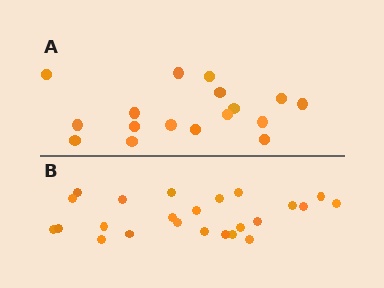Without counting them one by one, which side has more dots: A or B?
Region B (the bottom region) has more dots.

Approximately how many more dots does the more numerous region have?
Region B has roughly 8 or so more dots than region A.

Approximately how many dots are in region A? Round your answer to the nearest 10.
About 20 dots. (The exact count is 17, which rounds to 20.)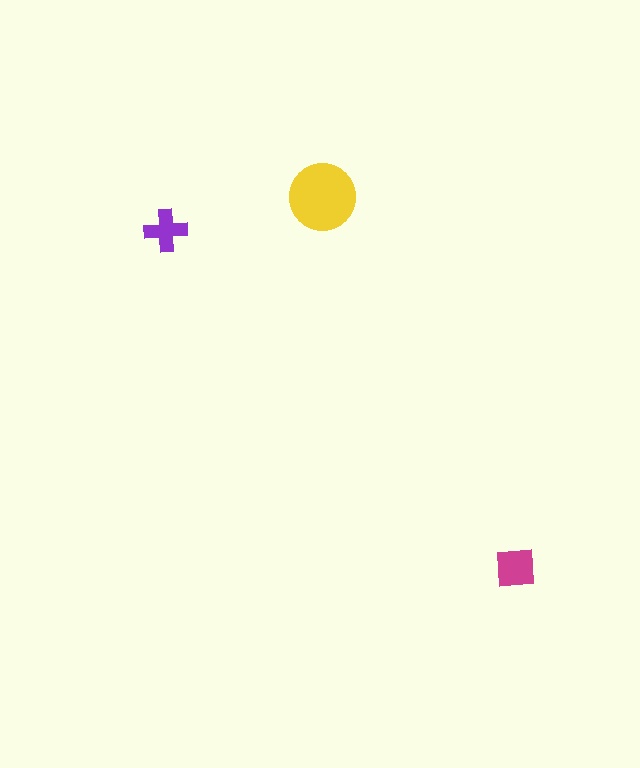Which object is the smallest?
The purple cross.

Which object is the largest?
The yellow circle.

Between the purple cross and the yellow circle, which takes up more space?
The yellow circle.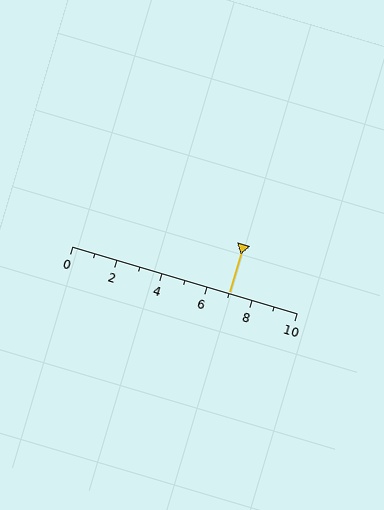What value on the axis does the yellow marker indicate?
The marker indicates approximately 7.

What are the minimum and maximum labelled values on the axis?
The axis runs from 0 to 10.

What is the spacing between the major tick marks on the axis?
The major ticks are spaced 2 apart.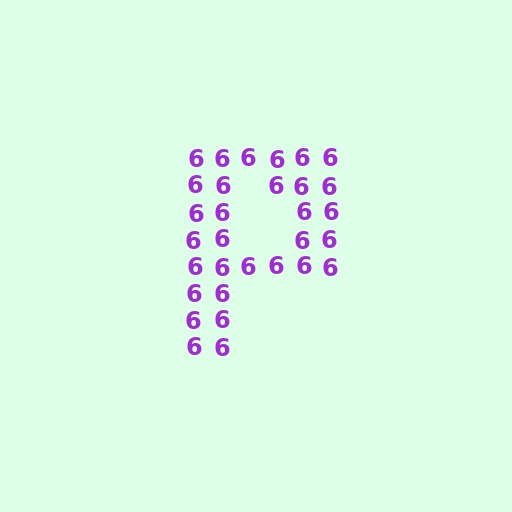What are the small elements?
The small elements are digit 6's.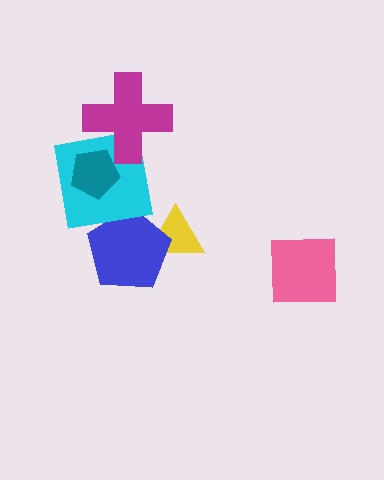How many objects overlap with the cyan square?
3 objects overlap with the cyan square.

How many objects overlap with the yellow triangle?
1 object overlaps with the yellow triangle.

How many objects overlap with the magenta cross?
1 object overlaps with the magenta cross.